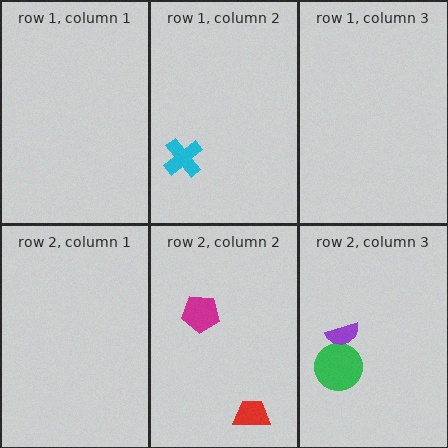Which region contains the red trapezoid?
The row 2, column 2 region.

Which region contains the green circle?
The row 2, column 3 region.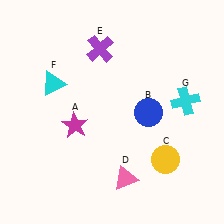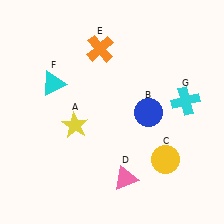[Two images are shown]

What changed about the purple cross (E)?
In Image 1, E is purple. In Image 2, it changed to orange.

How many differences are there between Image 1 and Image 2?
There are 2 differences between the two images.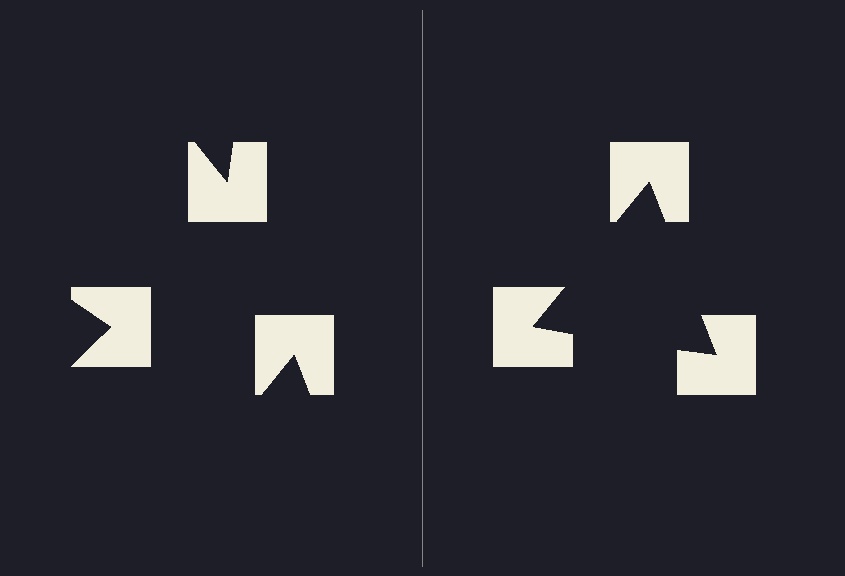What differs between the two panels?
The notched squares are positioned identically on both sides; only the wedge orientations differ. On the right they align to a triangle; on the left they are misaligned.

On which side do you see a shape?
An illusory triangle appears on the right side. On the left side the wedge cuts are rotated, so no coherent shape forms.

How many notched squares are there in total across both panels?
6 — 3 on each side.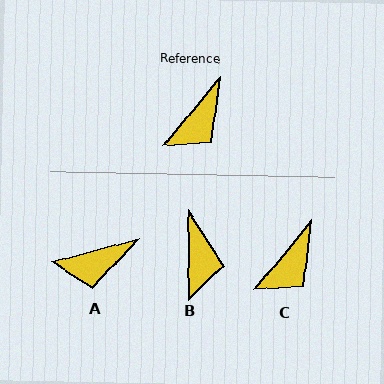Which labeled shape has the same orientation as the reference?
C.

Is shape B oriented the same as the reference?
No, it is off by about 40 degrees.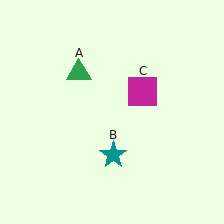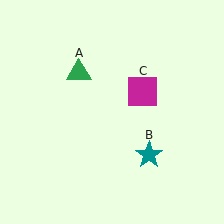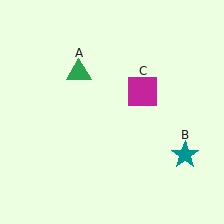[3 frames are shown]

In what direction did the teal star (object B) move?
The teal star (object B) moved right.